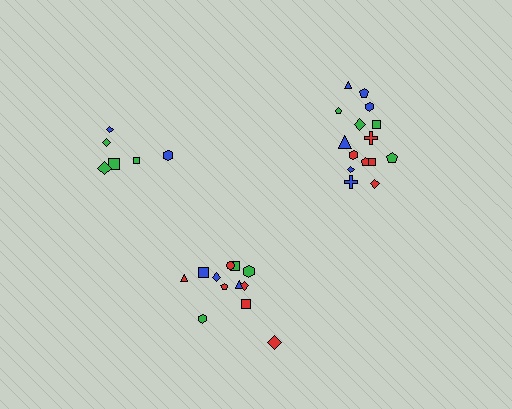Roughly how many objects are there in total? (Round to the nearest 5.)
Roughly 35 objects in total.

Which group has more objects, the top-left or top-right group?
The top-right group.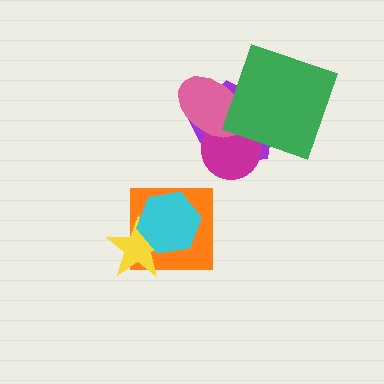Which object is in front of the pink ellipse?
The green square is in front of the pink ellipse.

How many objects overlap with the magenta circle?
2 objects overlap with the magenta circle.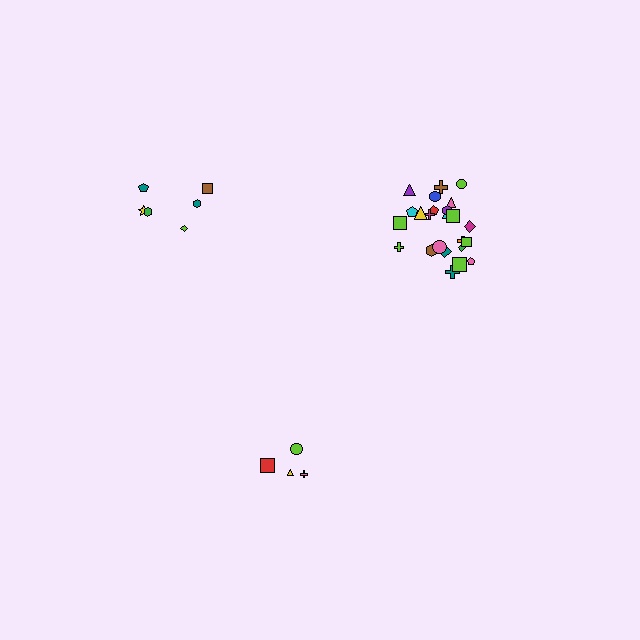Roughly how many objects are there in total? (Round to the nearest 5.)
Roughly 35 objects in total.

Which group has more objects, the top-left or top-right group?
The top-right group.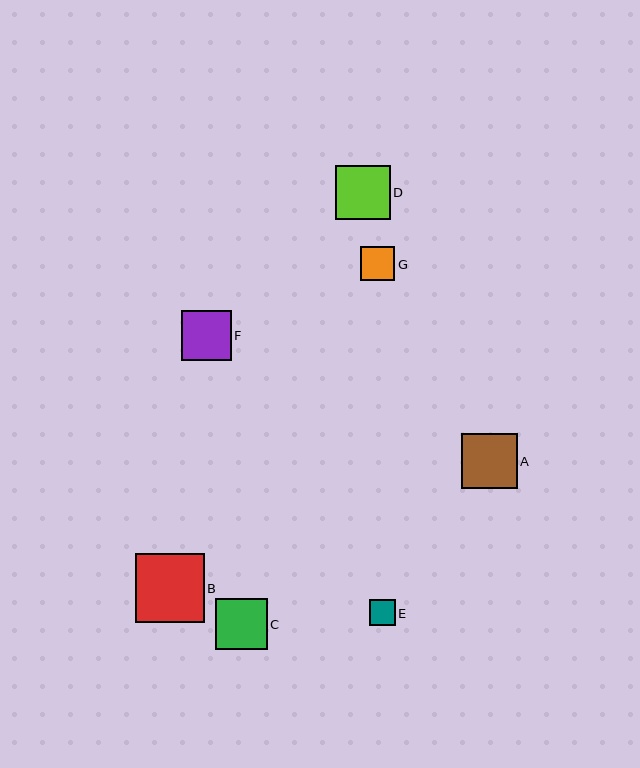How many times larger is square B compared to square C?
Square B is approximately 1.3 times the size of square C.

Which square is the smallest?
Square E is the smallest with a size of approximately 25 pixels.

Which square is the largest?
Square B is the largest with a size of approximately 69 pixels.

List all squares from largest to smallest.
From largest to smallest: B, A, D, C, F, G, E.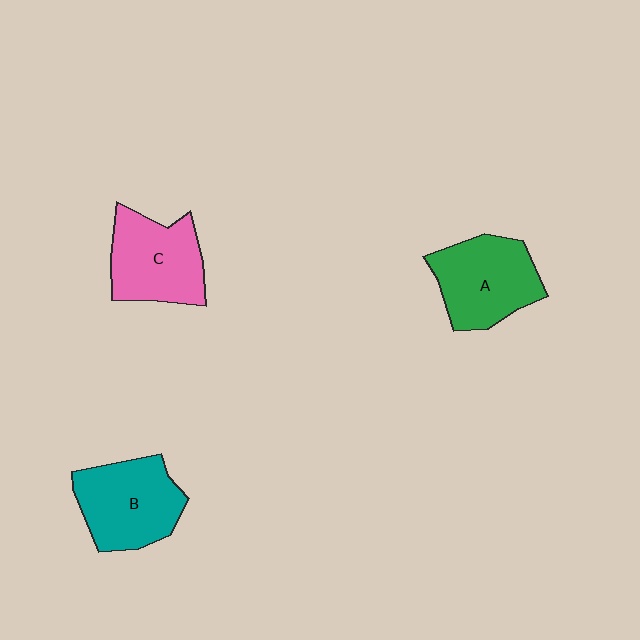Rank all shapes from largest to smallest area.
From largest to smallest: B (teal), A (green), C (pink).